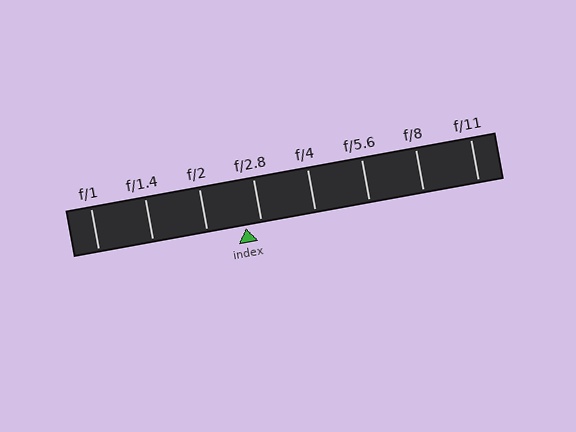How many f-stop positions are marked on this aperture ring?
There are 8 f-stop positions marked.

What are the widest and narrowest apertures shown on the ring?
The widest aperture shown is f/1 and the narrowest is f/11.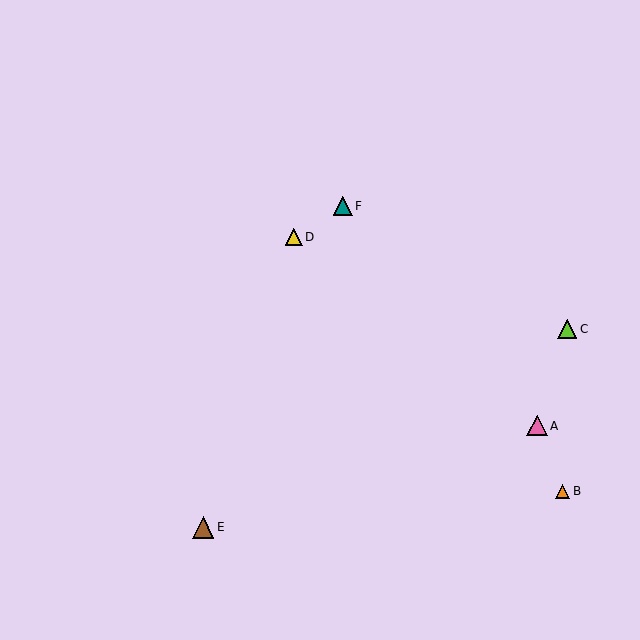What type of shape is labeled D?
Shape D is a yellow triangle.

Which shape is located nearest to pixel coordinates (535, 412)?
The pink triangle (labeled A) at (537, 426) is nearest to that location.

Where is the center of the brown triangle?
The center of the brown triangle is at (203, 527).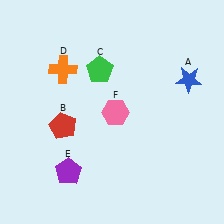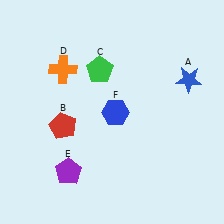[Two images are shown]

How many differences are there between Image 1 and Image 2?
There is 1 difference between the two images.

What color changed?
The hexagon (F) changed from pink in Image 1 to blue in Image 2.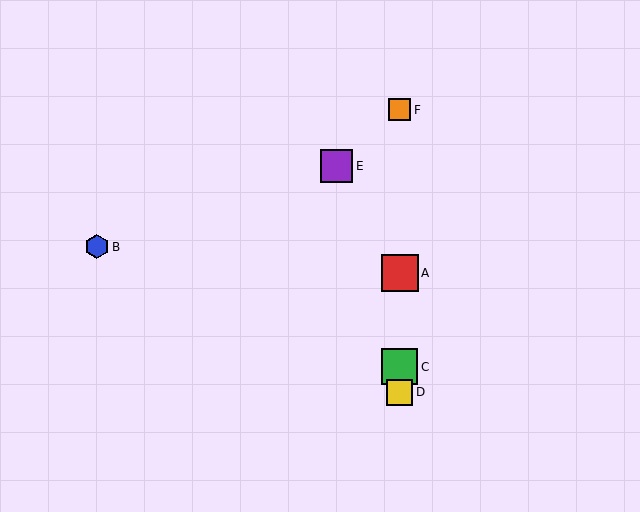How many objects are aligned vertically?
4 objects (A, C, D, F) are aligned vertically.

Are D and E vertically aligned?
No, D is at x≈400 and E is at x≈336.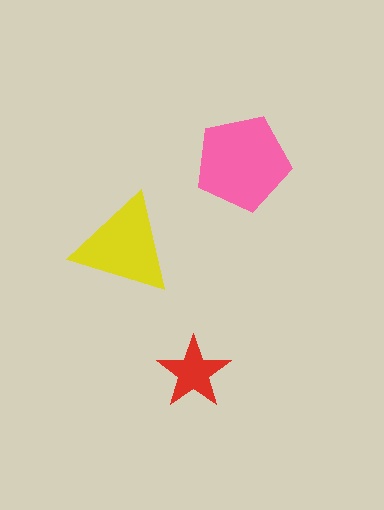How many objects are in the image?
There are 3 objects in the image.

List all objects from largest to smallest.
The pink pentagon, the yellow triangle, the red star.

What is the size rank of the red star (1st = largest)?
3rd.